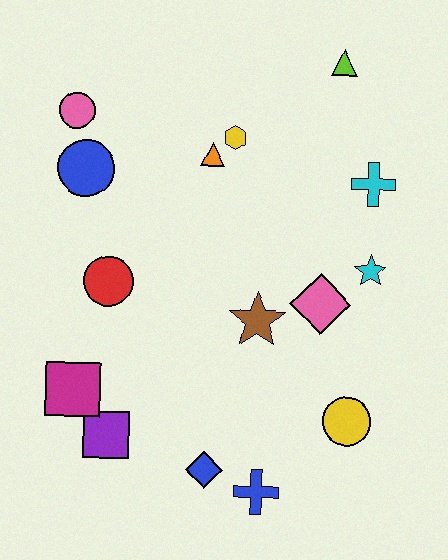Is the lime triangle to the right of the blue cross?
Yes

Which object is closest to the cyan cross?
The cyan star is closest to the cyan cross.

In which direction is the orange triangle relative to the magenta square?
The orange triangle is above the magenta square.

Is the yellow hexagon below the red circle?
No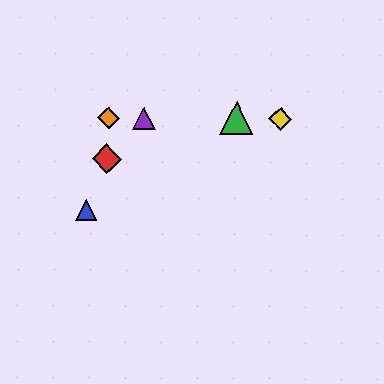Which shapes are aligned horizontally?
The green triangle, the yellow diamond, the purple triangle, the orange diamond are aligned horizontally.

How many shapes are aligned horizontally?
4 shapes (the green triangle, the yellow diamond, the purple triangle, the orange diamond) are aligned horizontally.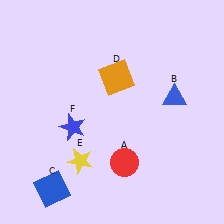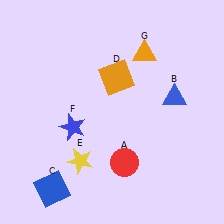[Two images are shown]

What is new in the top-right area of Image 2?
An orange triangle (G) was added in the top-right area of Image 2.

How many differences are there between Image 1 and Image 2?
There is 1 difference between the two images.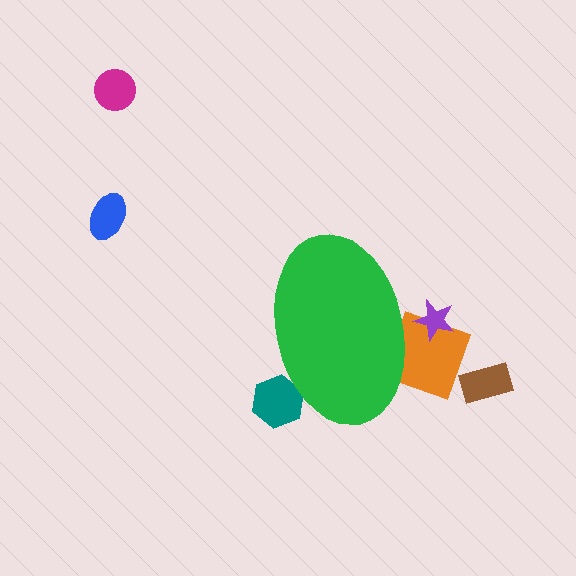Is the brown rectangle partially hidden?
No, the brown rectangle is fully visible.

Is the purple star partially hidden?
Yes, the purple star is partially hidden behind the green ellipse.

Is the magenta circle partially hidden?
No, the magenta circle is fully visible.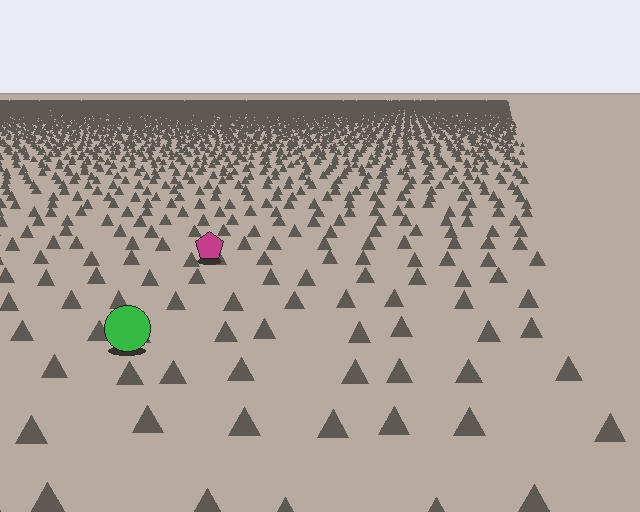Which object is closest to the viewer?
The green circle is closest. The texture marks near it are larger and more spread out.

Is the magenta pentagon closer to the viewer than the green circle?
No. The green circle is closer — you can tell from the texture gradient: the ground texture is coarser near it.